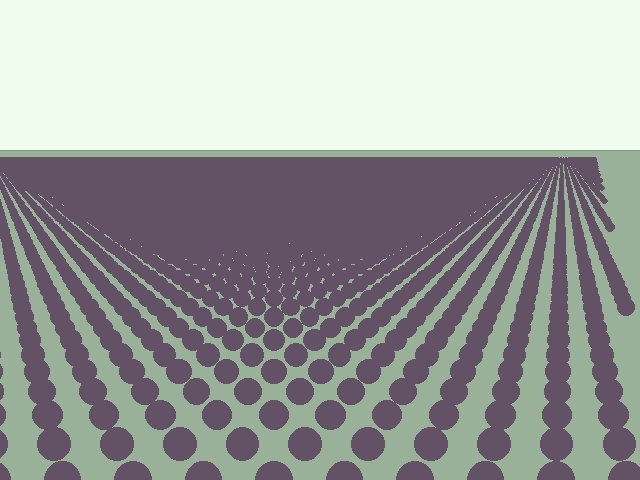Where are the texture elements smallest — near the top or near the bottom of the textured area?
Near the top.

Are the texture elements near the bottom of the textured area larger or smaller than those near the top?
Larger. Near the bottom, elements are closer to the viewer and appear at a bigger on-screen size.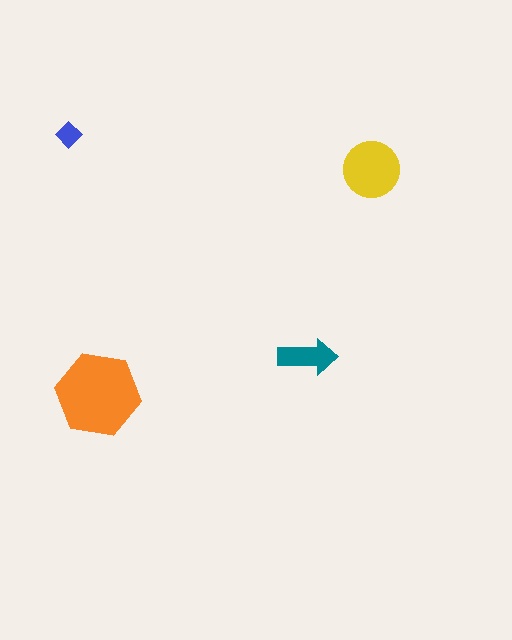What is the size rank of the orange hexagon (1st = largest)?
1st.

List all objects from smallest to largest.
The blue diamond, the teal arrow, the yellow circle, the orange hexagon.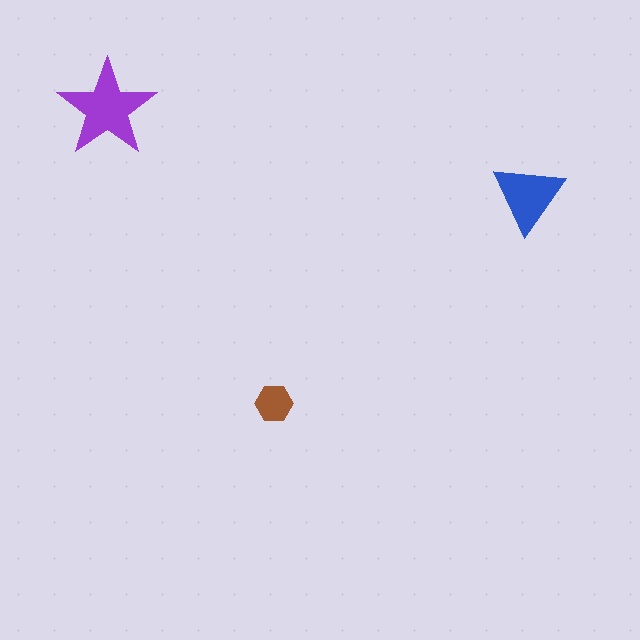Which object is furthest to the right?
The blue triangle is rightmost.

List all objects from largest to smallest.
The purple star, the blue triangle, the brown hexagon.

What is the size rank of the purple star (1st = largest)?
1st.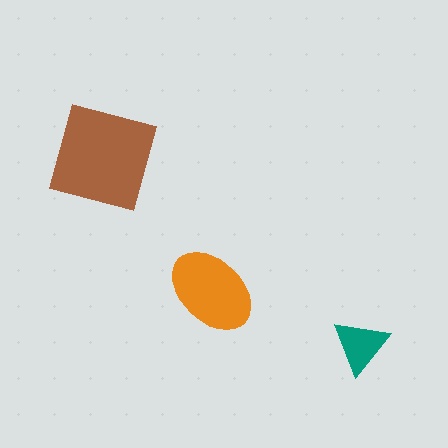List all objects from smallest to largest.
The teal triangle, the orange ellipse, the brown square.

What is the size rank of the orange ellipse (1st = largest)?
2nd.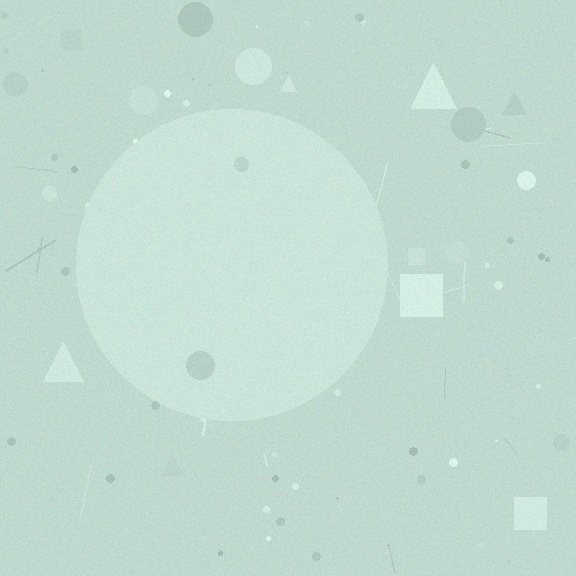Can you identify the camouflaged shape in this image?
The camouflaged shape is a circle.